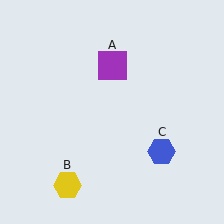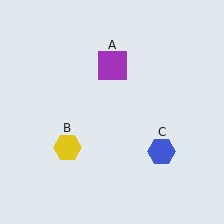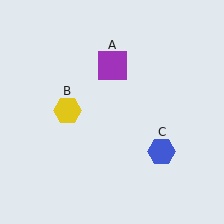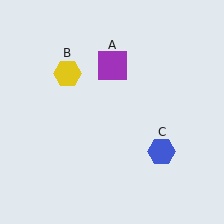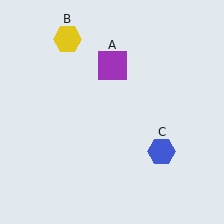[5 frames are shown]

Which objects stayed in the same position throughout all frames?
Purple square (object A) and blue hexagon (object C) remained stationary.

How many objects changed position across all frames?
1 object changed position: yellow hexagon (object B).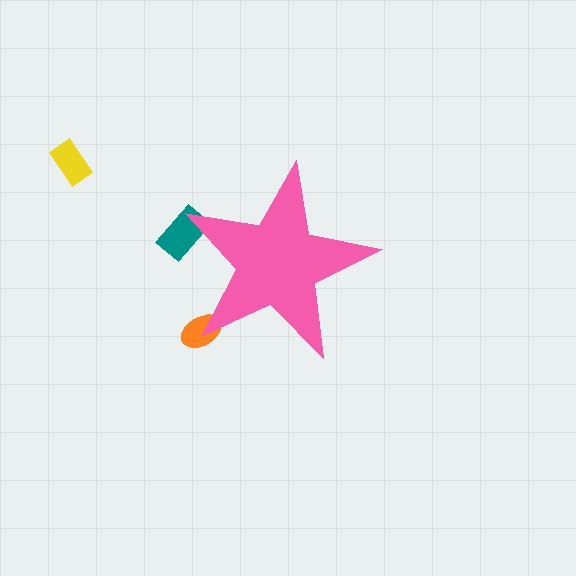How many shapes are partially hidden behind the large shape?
2 shapes are partially hidden.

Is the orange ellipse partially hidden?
Yes, the orange ellipse is partially hidden behind the pink star.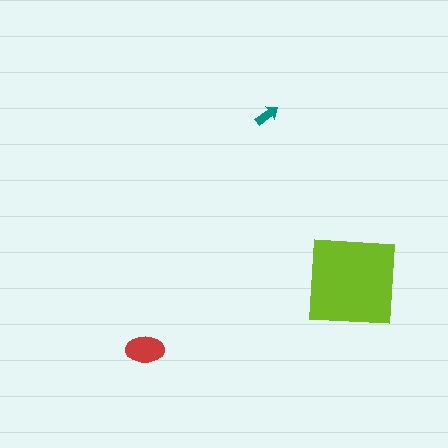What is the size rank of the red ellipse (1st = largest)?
2nd.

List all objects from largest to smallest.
The lime square, the red ellipse, the teal arrow.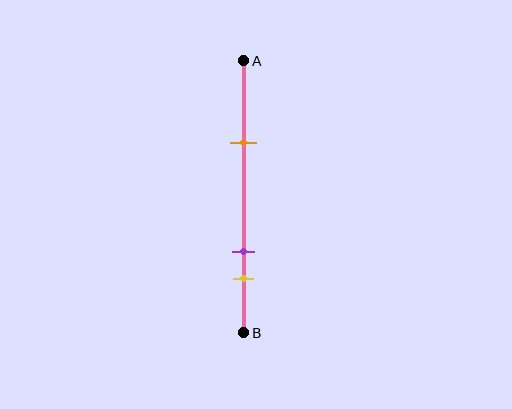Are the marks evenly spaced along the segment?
No, the marks are not evenly spaced.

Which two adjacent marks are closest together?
The purple and yellow marks are the closest adjacent pair.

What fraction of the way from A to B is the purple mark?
The purple mark is approximately 70% (0.7) of the way from A to B.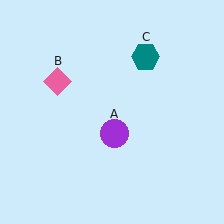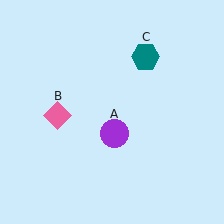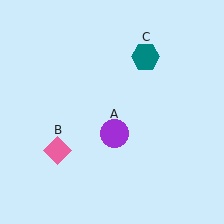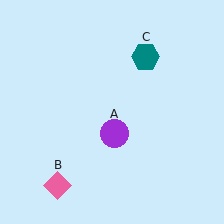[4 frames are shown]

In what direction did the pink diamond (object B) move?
The pink diamond (object B) moved down.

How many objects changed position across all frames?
1 object changed position: pink diamond (object B).